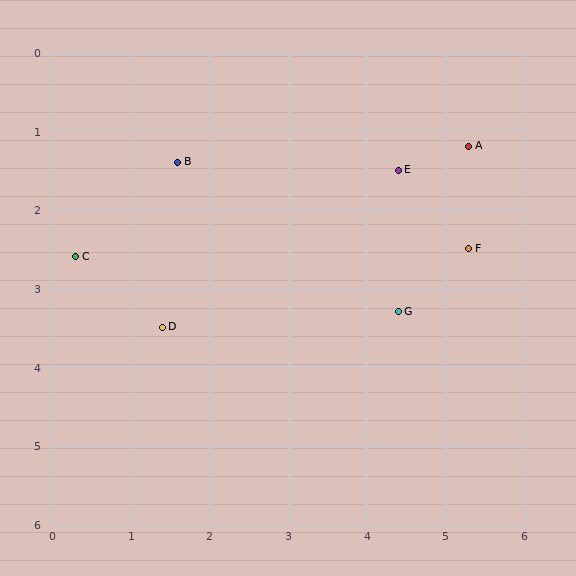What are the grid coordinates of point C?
Point C is at approximately (0.3, 2.6).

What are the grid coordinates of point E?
Point E is at approximately (4.4, 1.5).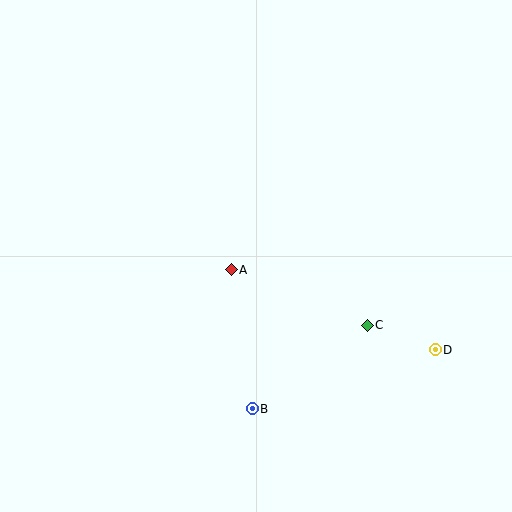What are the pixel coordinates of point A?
Point A is at (231, 270).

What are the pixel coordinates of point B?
Point B is at (252, 409).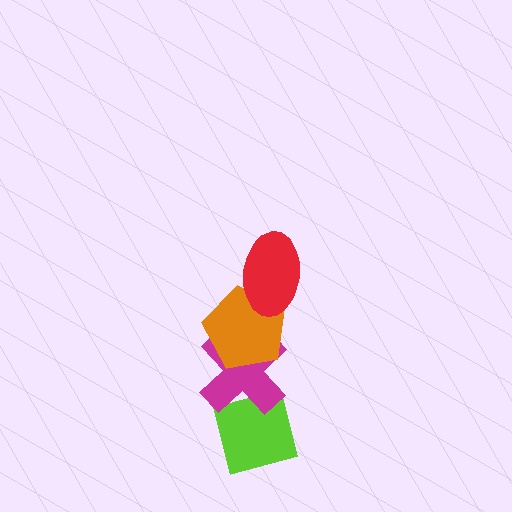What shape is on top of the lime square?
The magenta cross is on top of the lime square.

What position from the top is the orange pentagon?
The orange pentagon is 2nd from the top.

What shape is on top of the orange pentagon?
The red ellipse is on top of the orange pentagon.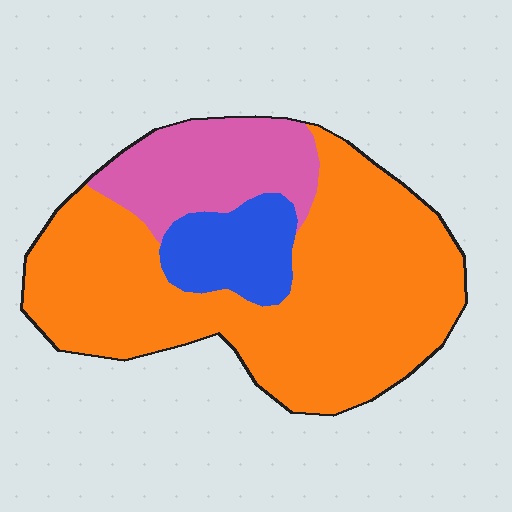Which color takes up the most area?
Orange, at roughly 70%.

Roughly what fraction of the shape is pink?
Pink covers around 20% of the shape.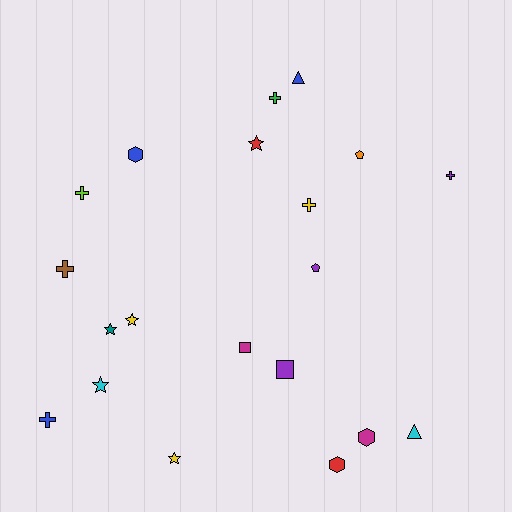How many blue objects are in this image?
There are 3 blue objects.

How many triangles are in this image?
There are 2 triangles.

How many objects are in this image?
There are 20 objects.